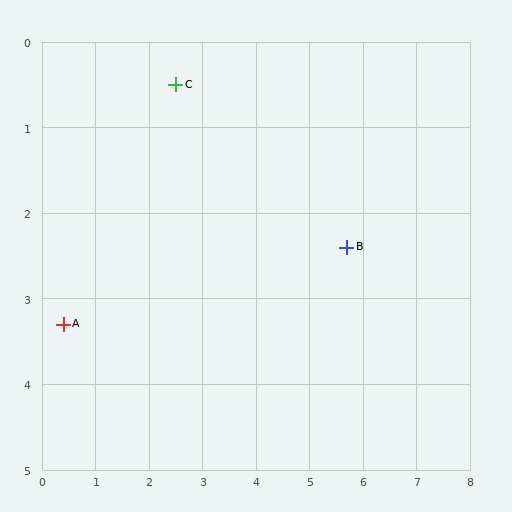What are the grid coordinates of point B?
Point B is at approximately (5.7, 2.4).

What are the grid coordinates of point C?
Point C is at approximately (2.5, 0.5).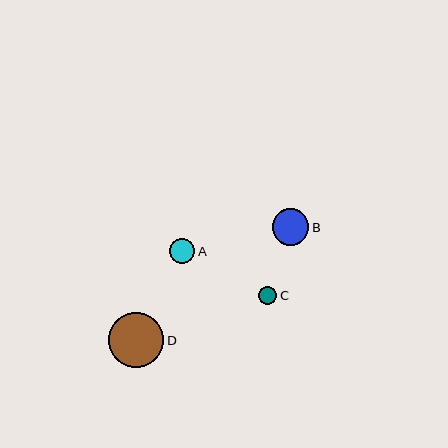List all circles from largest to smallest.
From largest to smallest: D, B, A, C.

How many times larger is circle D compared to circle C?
Circle D is approximately 3.0 times the size of circle C.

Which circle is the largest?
Circle D is the largest with a size of approximately 55 pixels.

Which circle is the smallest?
Circle C is the smallest with a size of approximately 19 pixels.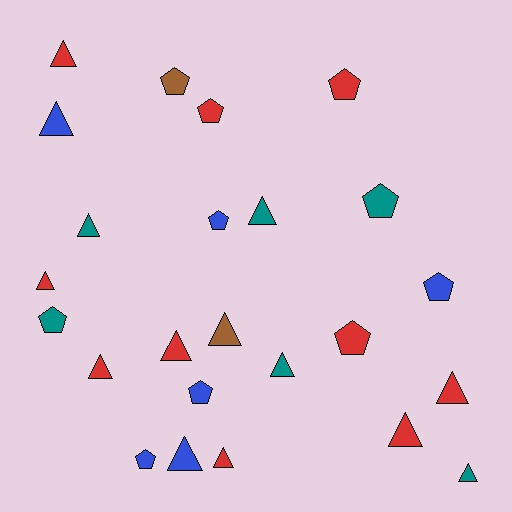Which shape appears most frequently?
Triangle, with 14 objects.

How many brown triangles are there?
There is 1 brown triangle.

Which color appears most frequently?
Red, with 10 objects.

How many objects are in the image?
There are 24 objects.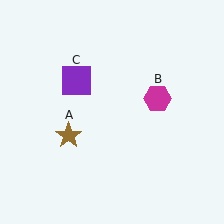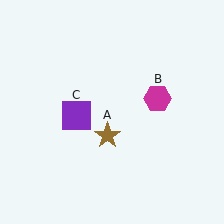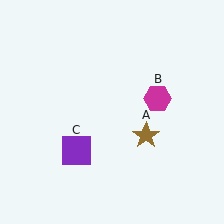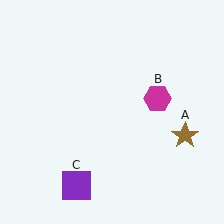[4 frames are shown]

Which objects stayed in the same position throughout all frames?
Magenta hexagon (object B) remained stationary.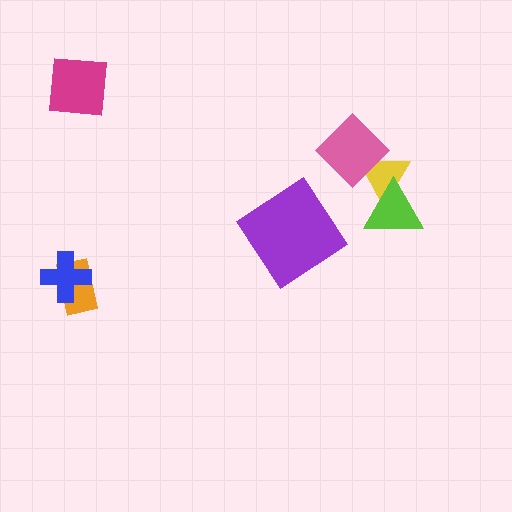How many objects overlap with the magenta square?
0 objects overlap with the magenta square.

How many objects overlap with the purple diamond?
0 objects overlap with the purple diamond.